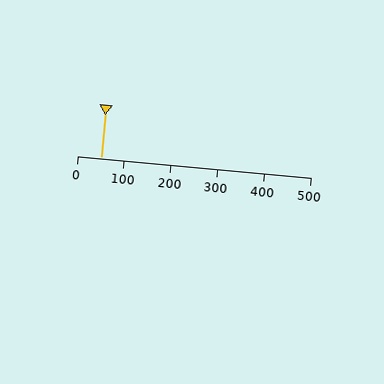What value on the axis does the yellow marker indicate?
The marker indicates approximately 50.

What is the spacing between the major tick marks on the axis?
The major ticks are spaced 100 apart.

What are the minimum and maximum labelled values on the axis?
The axis runs from 0 to 500.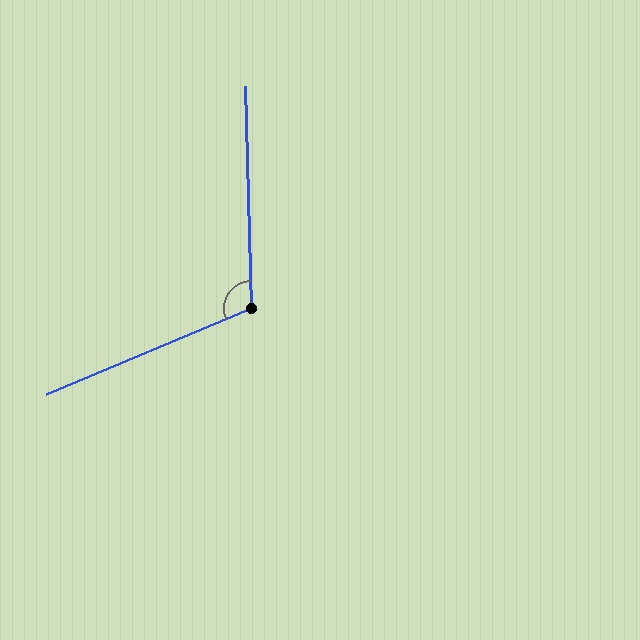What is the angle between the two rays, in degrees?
Approximately 111 degrees.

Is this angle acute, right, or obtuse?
It is obtuse.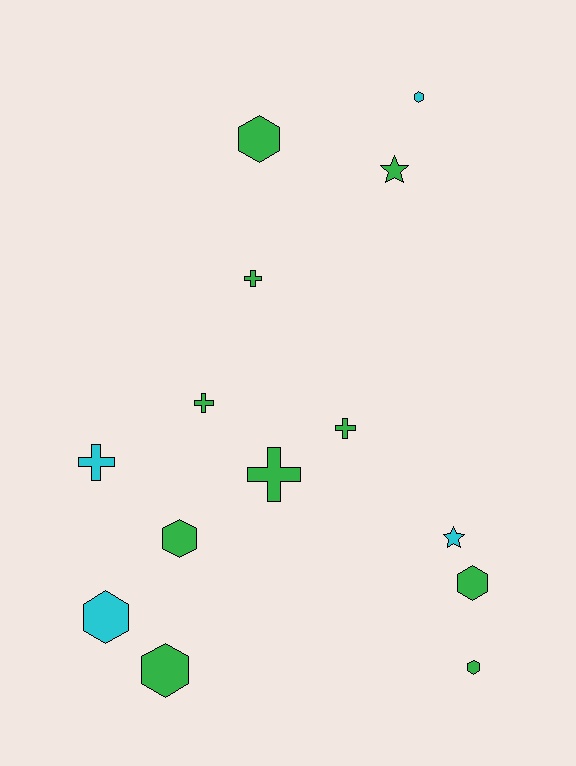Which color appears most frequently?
Green, with 10 objects.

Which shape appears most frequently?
Hexagon, with 7 objects.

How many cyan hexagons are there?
There are 2 cyan hexagons.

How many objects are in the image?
There are 14 objects.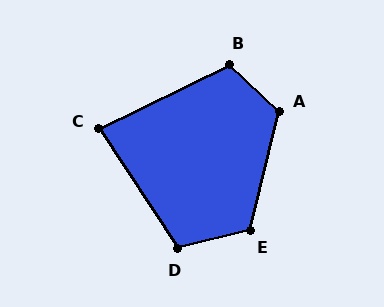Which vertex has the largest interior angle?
A, at approximately 120 degrees.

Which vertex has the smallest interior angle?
C, at approximately 83 degrees.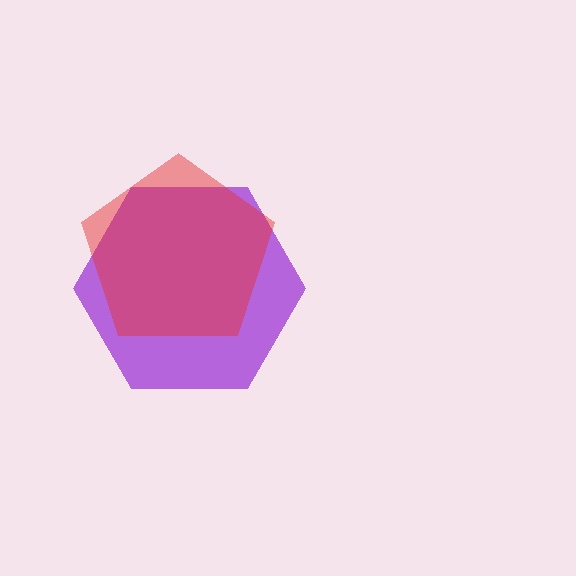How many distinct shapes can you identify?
There are 2 distinct shapes: a purple hexagon, a red pentagon.